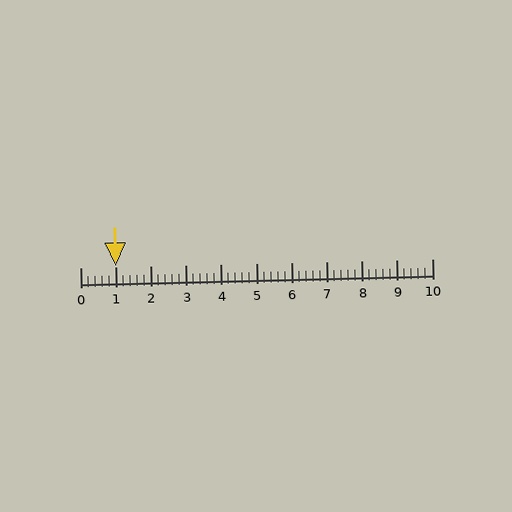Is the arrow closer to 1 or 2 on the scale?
The arrow is closer to 1.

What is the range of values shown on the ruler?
The ruler shows values from 0 to 10.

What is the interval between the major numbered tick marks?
The major tick marks are spaced 1 units apart.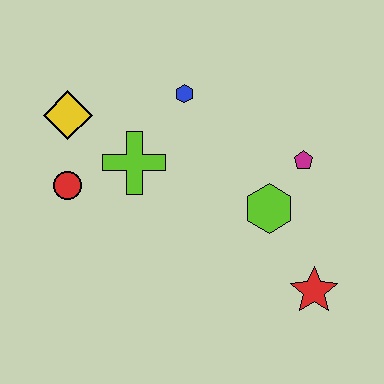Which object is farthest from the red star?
The yellow diamond is farthest from the red star.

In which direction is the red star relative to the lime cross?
The red star is to the right of the lime cross.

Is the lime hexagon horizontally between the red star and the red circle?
Yes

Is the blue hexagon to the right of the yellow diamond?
Yes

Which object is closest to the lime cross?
The red circle is closest to the lime cross.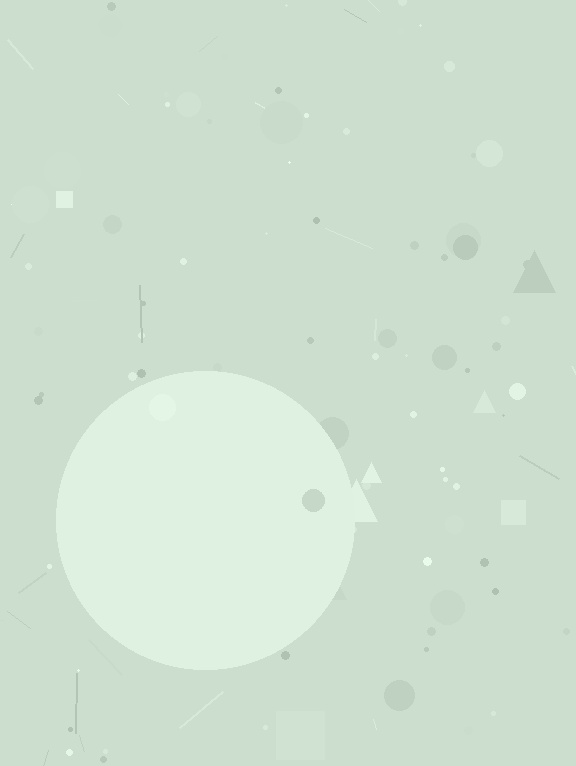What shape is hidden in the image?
A circle is hidden in the image.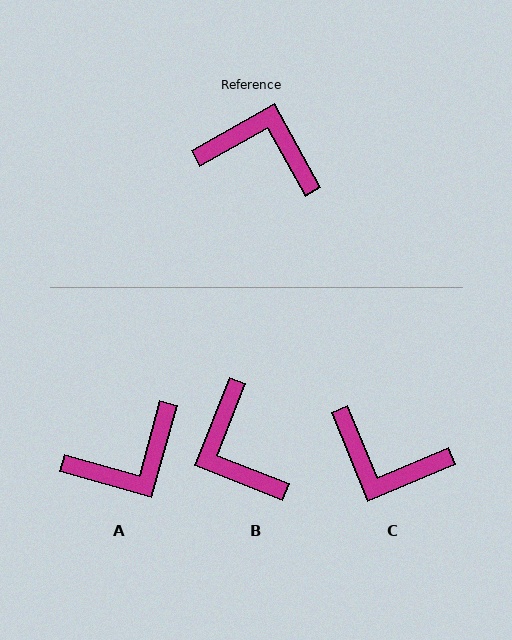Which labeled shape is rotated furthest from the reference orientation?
C, about 173 degrees away.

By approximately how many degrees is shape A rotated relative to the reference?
Approximately 135 degrees clockwise.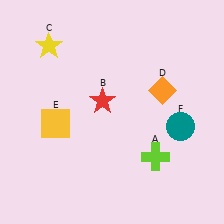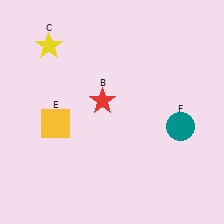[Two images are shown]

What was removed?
The orange diamond (D), the lime cross (A) were removed in Image 2.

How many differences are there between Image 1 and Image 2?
There are 2 differences between the two images.